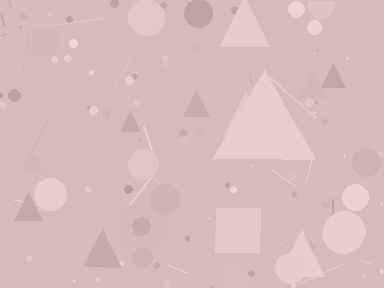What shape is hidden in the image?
A triangle is hidden in the image.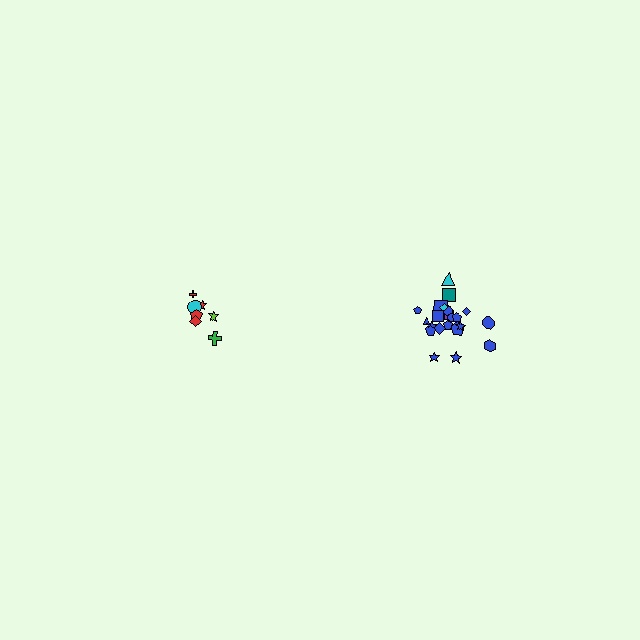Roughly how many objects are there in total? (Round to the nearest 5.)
Roughly 30 objects in total.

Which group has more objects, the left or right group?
The right group.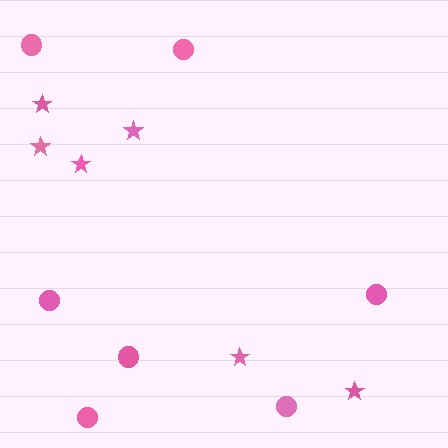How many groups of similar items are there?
There are 2 groups: one group of stars (6) and one group of circles (7).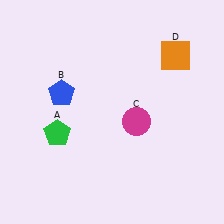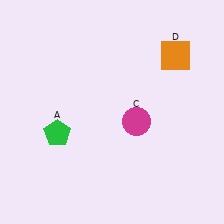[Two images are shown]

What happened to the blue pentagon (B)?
The blue pentagon (B) was removed in Image 2. It was in the top-left area of Image 1.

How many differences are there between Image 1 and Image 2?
There is 1 difference between the two images.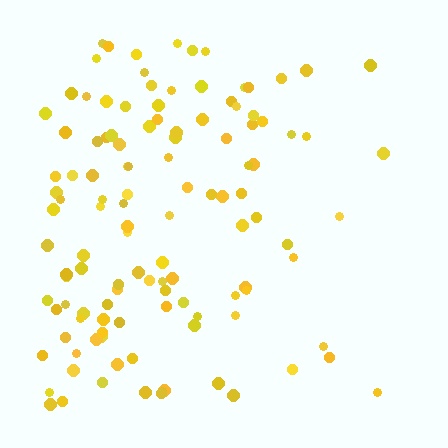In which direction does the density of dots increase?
From right to left, with the left side densest.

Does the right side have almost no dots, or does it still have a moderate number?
Still a moderate number, just noticeably fewer than the left.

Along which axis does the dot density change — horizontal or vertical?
Horizontal.